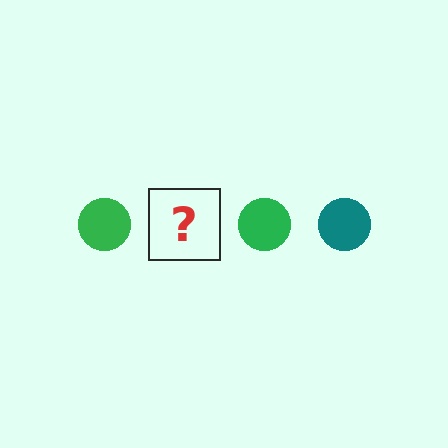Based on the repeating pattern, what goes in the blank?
The blank should be a teal circle.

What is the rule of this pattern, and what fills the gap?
The rule is that the pattern cycles through green, teal circles. The gap should be filled with a teal circle.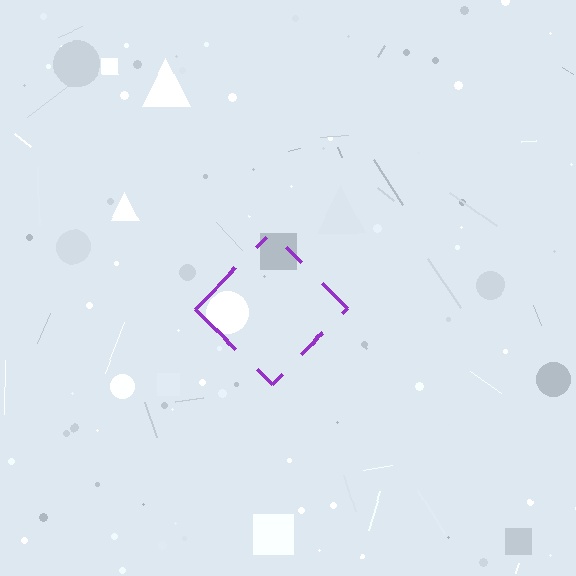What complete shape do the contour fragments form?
The contour fragments form a diamond.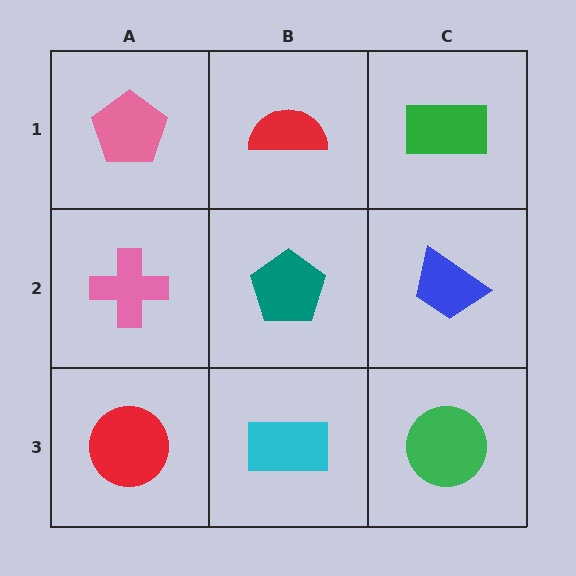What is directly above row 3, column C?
A blue trapezoid.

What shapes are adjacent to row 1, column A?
A pink cross (row 2, column A), a red semicircle (row 1, column B).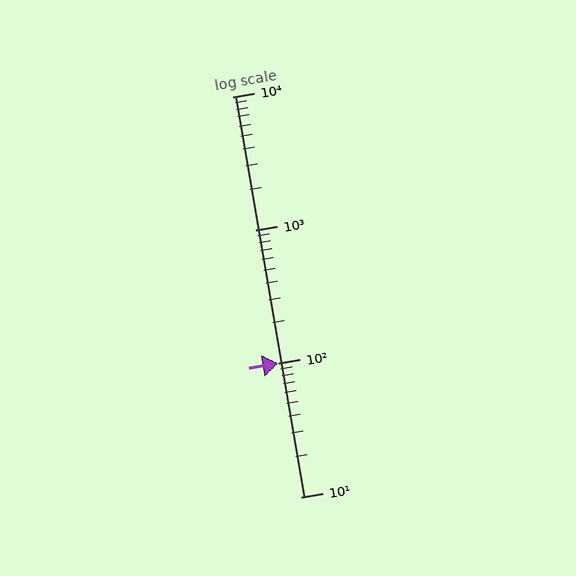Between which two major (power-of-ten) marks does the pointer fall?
The pointer is between 100 and 1000.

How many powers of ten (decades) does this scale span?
The scale spans 3 decades, from 10 to 10000.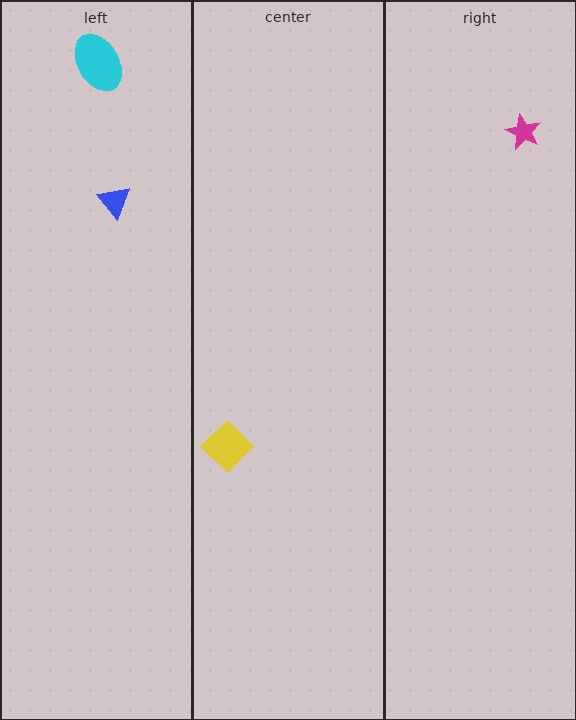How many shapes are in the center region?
1.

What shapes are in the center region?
The yellow diamond.